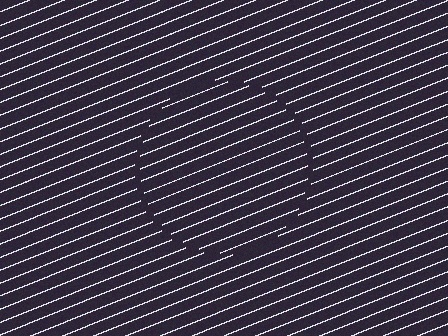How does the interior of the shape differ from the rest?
The interior of the shape contains the same grating, shifted by half a period — the contour is defined by the phase discontinuity where line-ends from the inner and outer gratings abut.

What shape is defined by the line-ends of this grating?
An illusory circle. The interior of the shape contains the same grating, shifted by half a period — the contour is defined by the phase discontinuity where line-ends from the inner and outer gratings abut.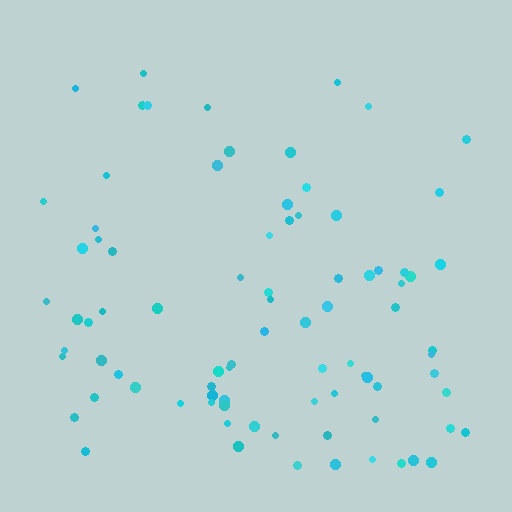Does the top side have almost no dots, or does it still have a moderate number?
Still a moderate number, just noticeably fewer than the bottom.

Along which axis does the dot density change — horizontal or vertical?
Vertical.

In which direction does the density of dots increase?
From top to bottom, with the bottom side densest.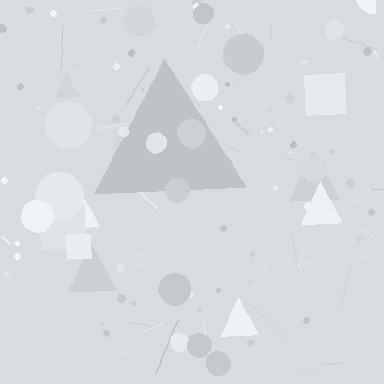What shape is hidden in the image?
A triangle is hidden in the image.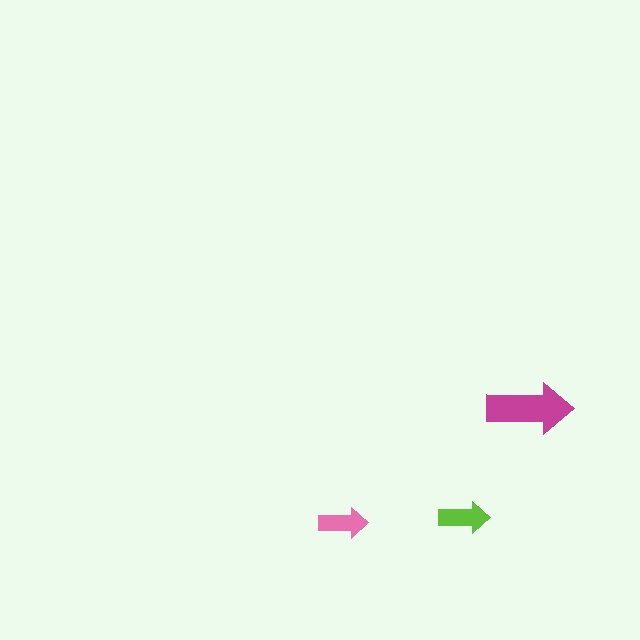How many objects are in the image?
There are 3 objects in the image.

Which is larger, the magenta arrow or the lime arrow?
The magenta one.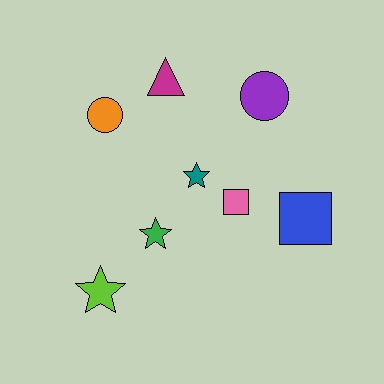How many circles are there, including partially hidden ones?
There are 2 circles.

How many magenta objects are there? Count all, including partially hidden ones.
There is 1 magenta object.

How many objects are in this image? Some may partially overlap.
There are 8 objects.